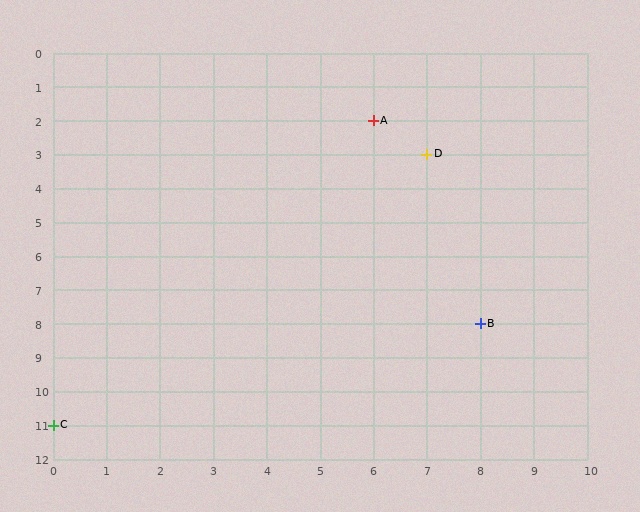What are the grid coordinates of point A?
Point A is at grid coordinates (6, 2).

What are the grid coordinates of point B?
Point B is at grid coordinates (8, 8).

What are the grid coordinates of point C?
Point C is at grid coordinates (0, 11).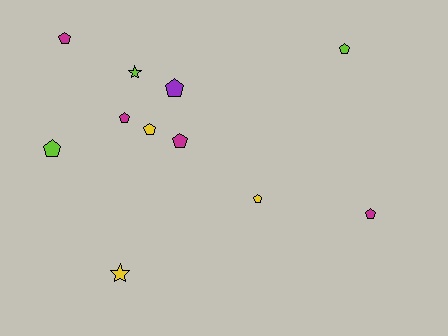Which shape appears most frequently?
Pentagon, with 9 objects.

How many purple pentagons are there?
There is 1 purple pentagon.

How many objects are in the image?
There are 11 objects.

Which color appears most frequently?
Magenta, with 4 objects.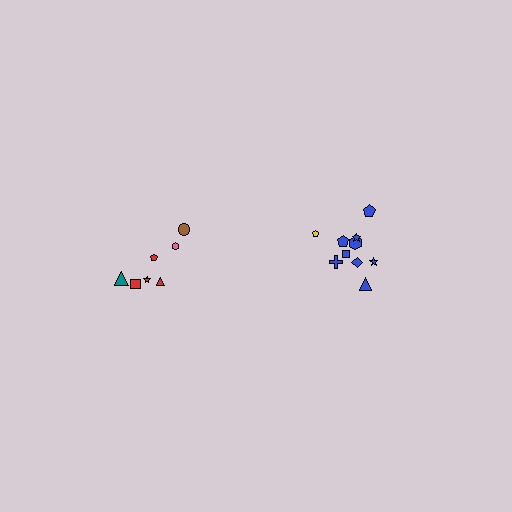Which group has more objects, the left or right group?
The right group.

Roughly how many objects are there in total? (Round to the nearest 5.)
Roughly 15 objects in total.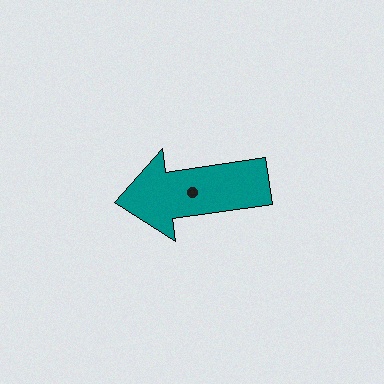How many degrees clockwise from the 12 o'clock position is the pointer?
Approximately 262 degrees.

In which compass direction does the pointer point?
West.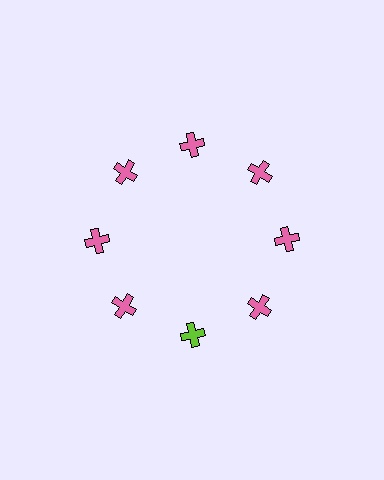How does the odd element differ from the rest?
It has a different color: lime instead of pink.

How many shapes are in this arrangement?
There are 8 shapes arranged in a ring pattern.